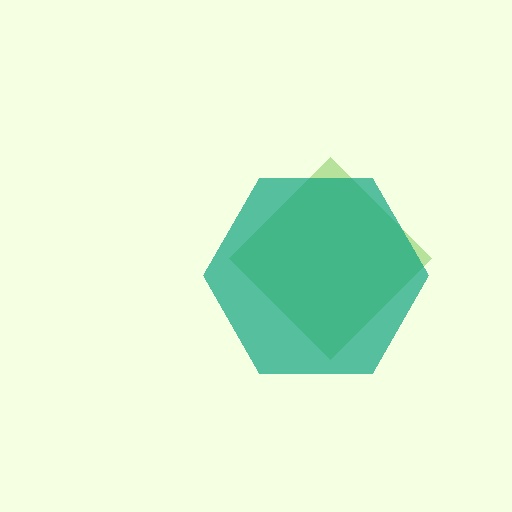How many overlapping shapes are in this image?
There are 2 overlapping shapes in the image.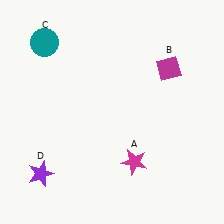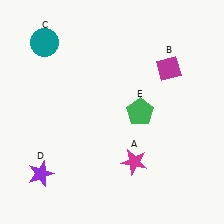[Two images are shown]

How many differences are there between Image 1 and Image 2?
There is 1 difference between the two images.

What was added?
A green pentagon (E) was added in Image 2.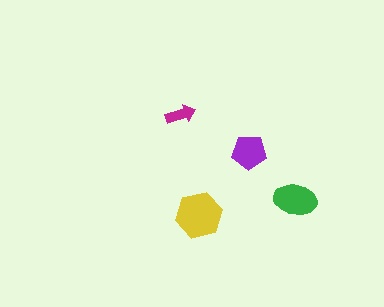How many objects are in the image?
There are 4 objects in the image.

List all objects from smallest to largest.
The magenta arrow, the purple pentagon, the green ellipse, the yellow hexagon.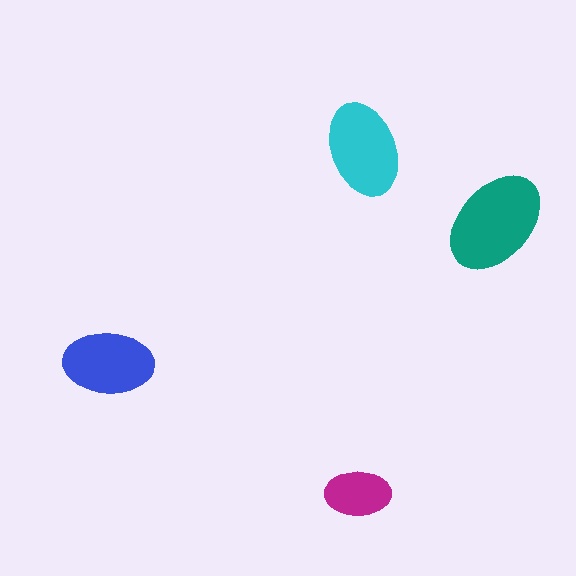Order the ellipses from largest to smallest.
the teal one, the cyan one, the blue one, the magenta one.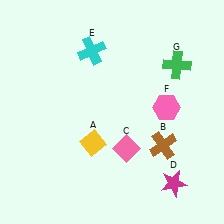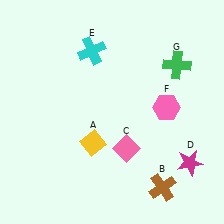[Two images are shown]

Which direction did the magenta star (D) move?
The magenta star (D) moved up.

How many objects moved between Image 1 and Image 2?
2 objects moved between the two images.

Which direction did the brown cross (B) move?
The brown cross (B) moved down.